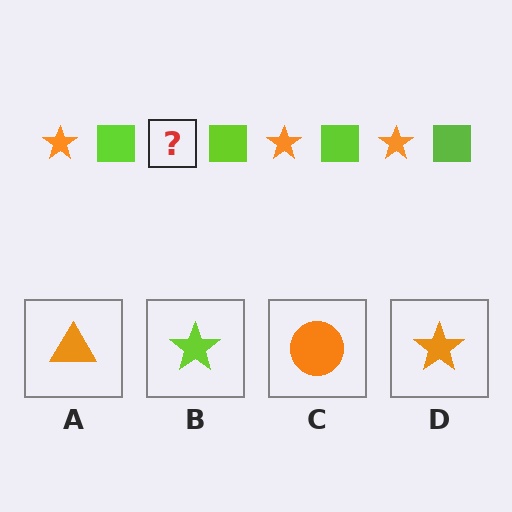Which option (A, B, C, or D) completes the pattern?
D.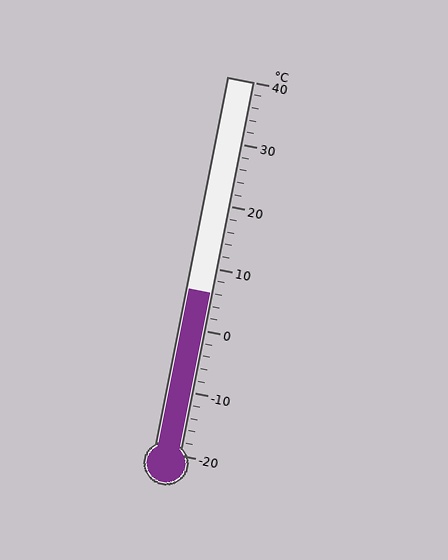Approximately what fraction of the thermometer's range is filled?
The thermometer is filled to approximately 45% of its range.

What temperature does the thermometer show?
The thermometer shows approximately 6°C.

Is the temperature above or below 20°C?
The temperature is below 20°C.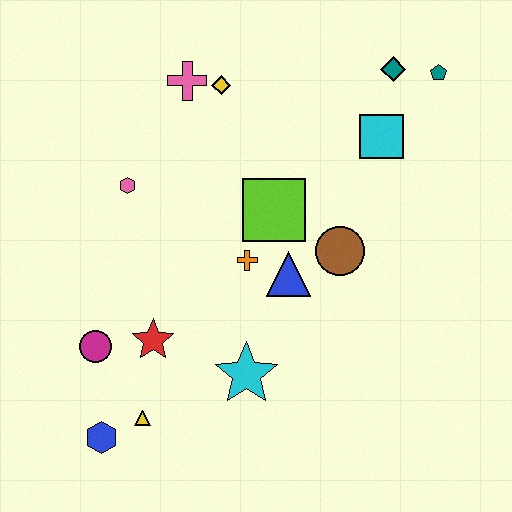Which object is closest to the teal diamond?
The teal pentagon is closest to the teal diamond.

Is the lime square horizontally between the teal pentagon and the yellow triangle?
Yes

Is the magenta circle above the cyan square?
No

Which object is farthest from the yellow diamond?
The blue hexagon is farthest from the yellow diamond.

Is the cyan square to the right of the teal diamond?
No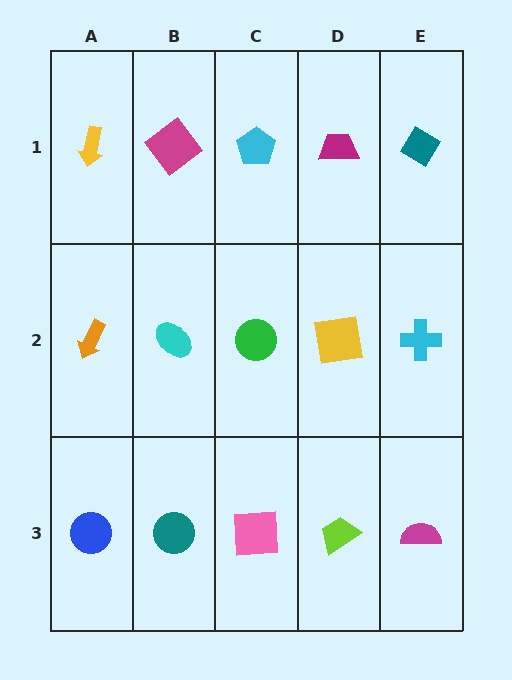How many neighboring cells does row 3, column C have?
3.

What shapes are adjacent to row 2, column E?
A teal diamond (row 1, column E), a magenta semicircle (row 3, column E), a yellow square (row 2, column D).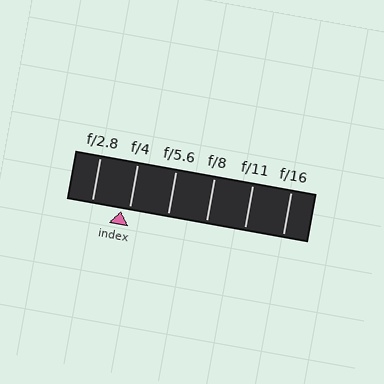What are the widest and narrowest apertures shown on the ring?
The widest aperture shown is f/2.8 and the narrowest is f/16.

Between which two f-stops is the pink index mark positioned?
The index mark is between f/2.8 and f/4.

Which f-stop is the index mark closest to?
The index mark is closest to f/4.